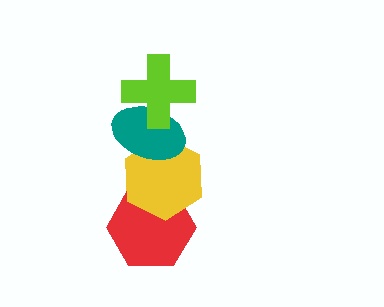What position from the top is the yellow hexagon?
The yellow hexagon is 3rd from the top.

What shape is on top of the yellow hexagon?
The teal ellipse is on top of the yellow hexagon.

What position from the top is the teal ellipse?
The teal ellipse is 2nd from the top.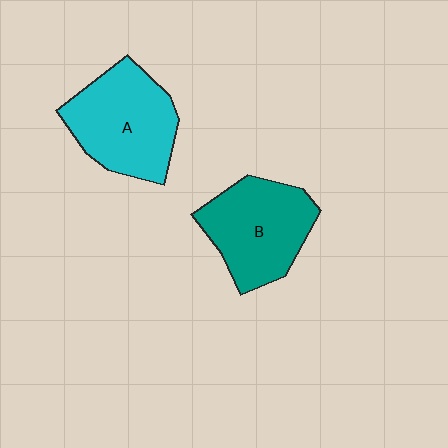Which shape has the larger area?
Shape A (cyan).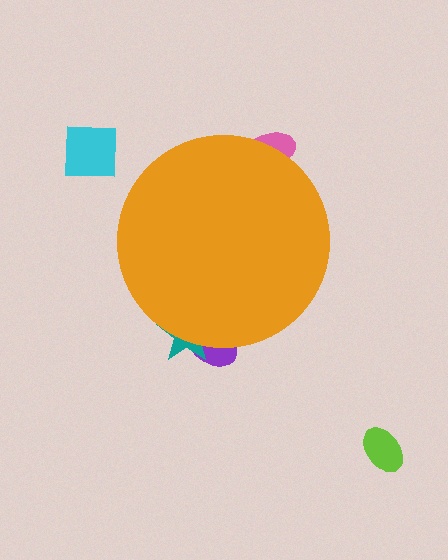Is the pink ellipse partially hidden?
Yes, the pink ellipse is partially hidden behind the orange circle.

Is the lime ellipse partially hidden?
No, the lime ellipse is fully visible.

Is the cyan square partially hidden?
No, the cyan square is fully visible.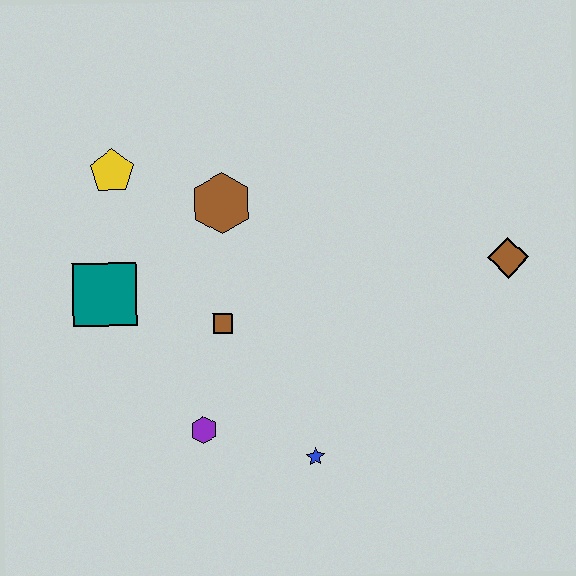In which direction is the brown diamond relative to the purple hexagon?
The brown diamond is to the right of the purple hexagon.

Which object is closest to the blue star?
The purple hexagon is closest to the blue star.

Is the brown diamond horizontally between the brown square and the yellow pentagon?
No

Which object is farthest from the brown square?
The brown diamond is farthest from the brown square.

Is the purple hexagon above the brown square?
No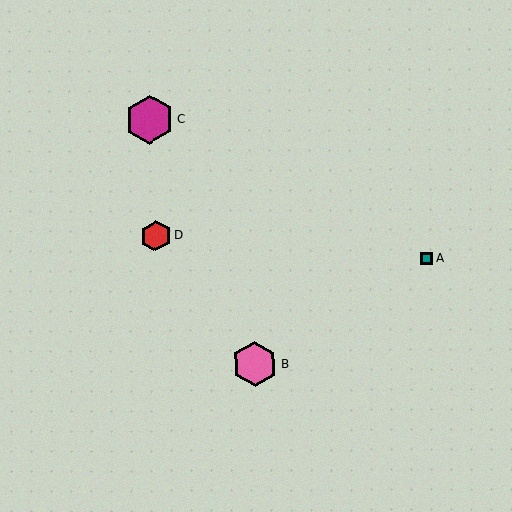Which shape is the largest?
The magenta hexagon (labeled C) is the largest.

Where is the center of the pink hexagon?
The center of the pink hexagon is at (255, 364).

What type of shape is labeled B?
Shape B is a pink hexagon.